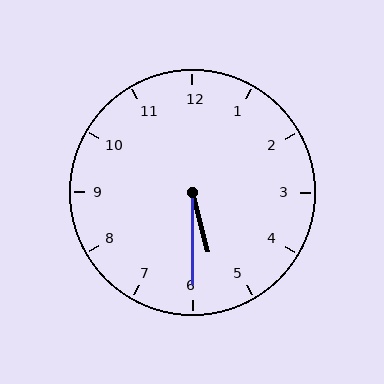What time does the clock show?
5:30.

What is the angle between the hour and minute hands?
Approximately 15 degrees.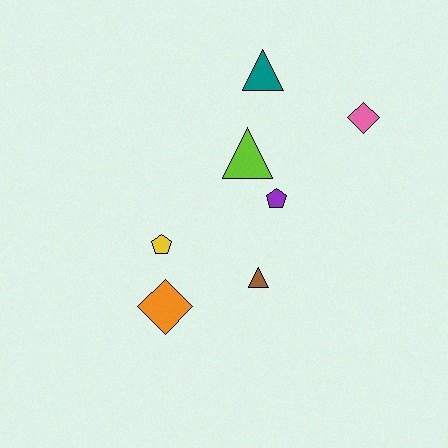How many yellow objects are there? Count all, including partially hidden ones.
There is 1 yellow object.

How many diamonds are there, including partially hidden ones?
There are 2 diamonds.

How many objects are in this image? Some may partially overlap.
There are 7 objects.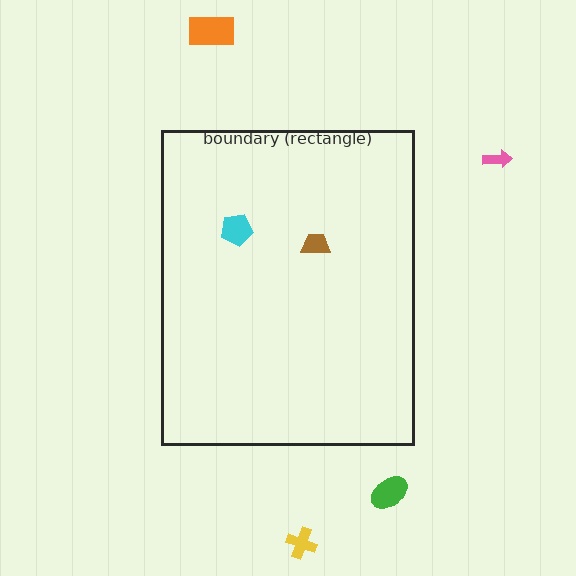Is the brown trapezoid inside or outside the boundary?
Inside.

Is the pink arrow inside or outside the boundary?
Outside.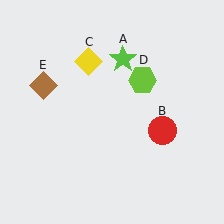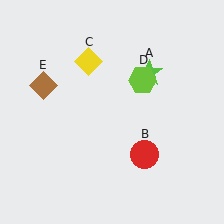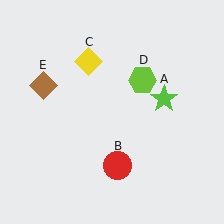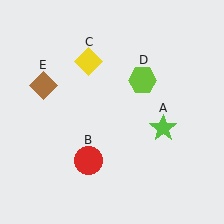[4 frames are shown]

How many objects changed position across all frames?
2 objects changed position: lime star (object A), red circle (object B).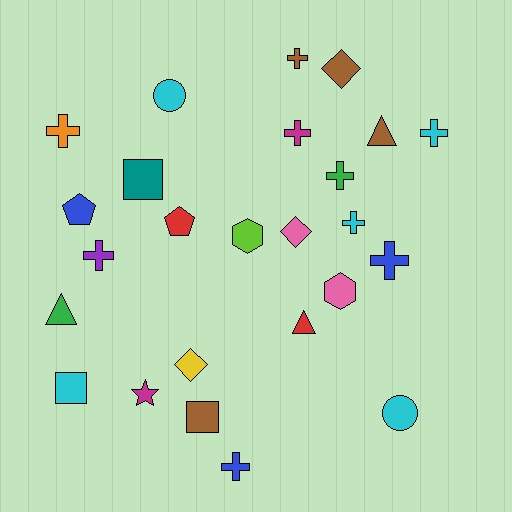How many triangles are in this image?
There are 3 triangles.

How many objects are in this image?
There are 25 objects.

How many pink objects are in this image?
There are 2 pink objects.